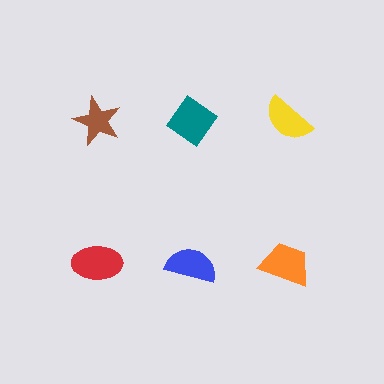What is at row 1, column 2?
A teal diamond.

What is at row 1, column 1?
A brown star.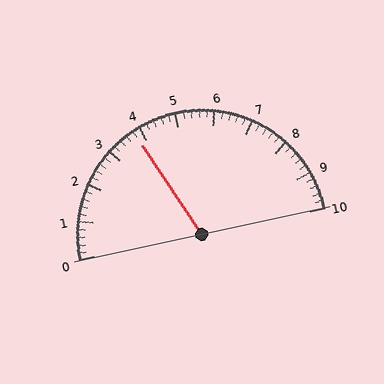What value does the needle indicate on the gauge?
The needle indicates approximately 3.8.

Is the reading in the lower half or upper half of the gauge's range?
The reading is in the lower half of the range (0 to 10).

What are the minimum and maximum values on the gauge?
The gauge ranges from 0 to 10.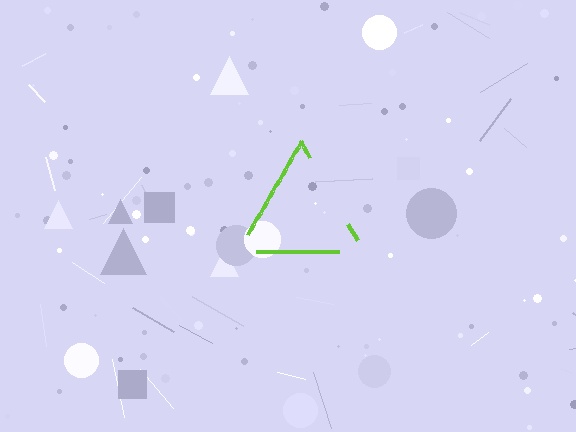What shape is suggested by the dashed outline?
The dashed outline suggests a triangle.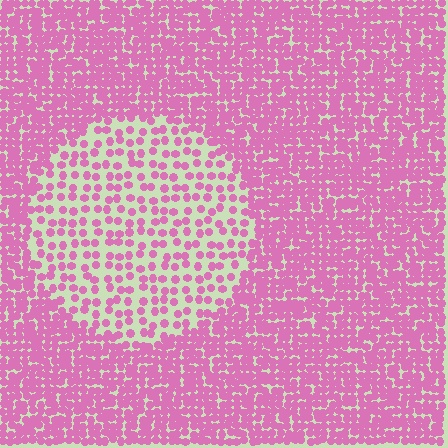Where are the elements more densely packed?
The elements are more densely packed outside the circle boundary.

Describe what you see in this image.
The image contains small pink elements arranged at two different densities. A circle-shaped region is visible where the elements are less densely packed than the surrounding area.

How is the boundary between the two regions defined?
The boundary is defined by a change in element density (approximately 2.4x ratio). All elements are the same color, size, and shape.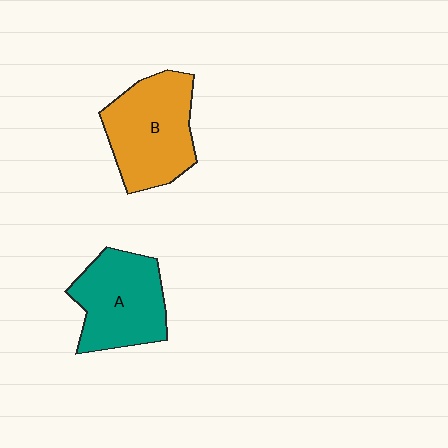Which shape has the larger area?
Shape B (orange).